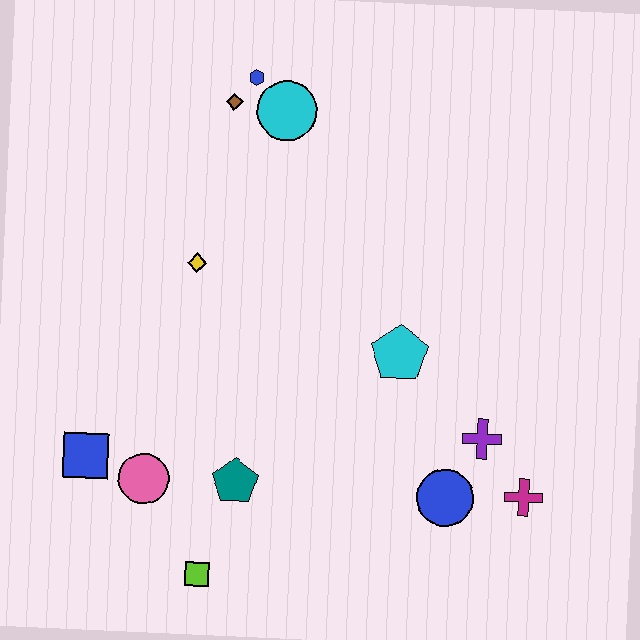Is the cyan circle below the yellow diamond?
No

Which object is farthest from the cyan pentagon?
The blue square is farthest from the cyan pentagon.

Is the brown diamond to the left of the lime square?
No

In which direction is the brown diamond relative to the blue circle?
The brown diamond is above the blue circle.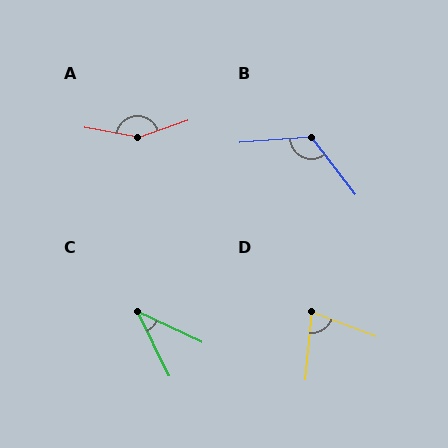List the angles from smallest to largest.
C (38°), D (74°), B (124°), A (151°).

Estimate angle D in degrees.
Approximately 74 degrees.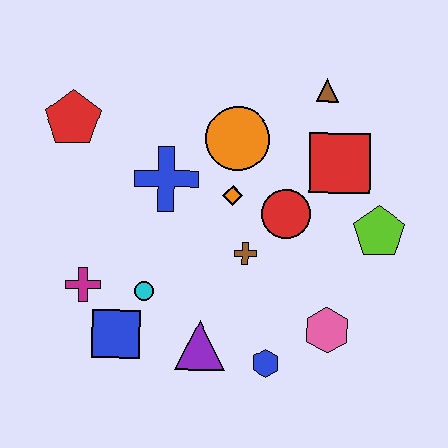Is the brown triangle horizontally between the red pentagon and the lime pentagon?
Yes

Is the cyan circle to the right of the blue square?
Yes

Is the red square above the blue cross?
Yes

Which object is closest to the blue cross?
The orange diamond is closest to the blue cross.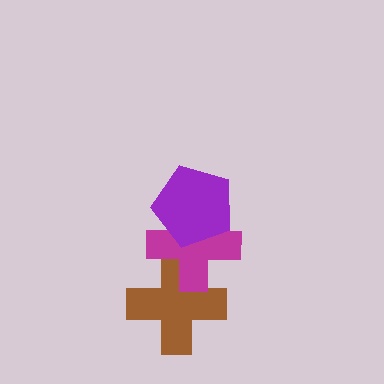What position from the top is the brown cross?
The brown cross is 3rd from the top.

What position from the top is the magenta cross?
The magenta cross is 2nd from the top.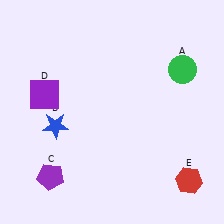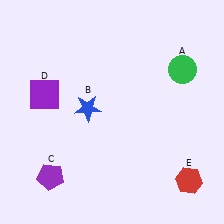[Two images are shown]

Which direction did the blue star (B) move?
The blue star (B) moved right.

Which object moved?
The blue star (B) moved right.